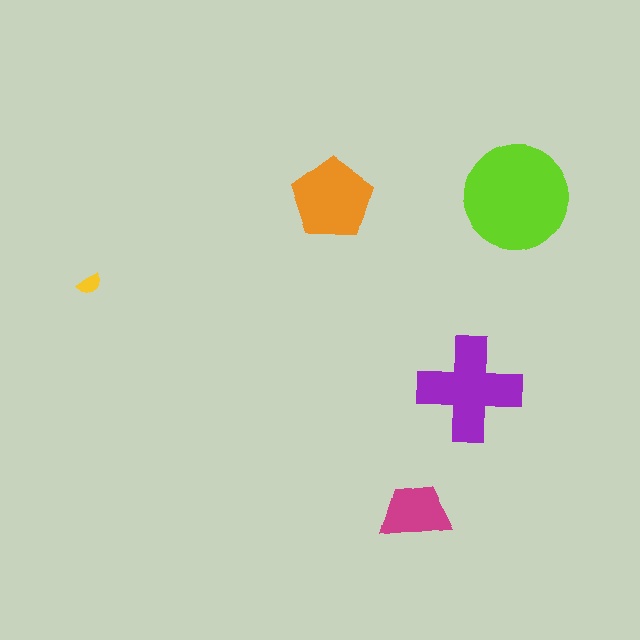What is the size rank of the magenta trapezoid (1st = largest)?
4th.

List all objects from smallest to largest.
The yellow semicircle, the magenta trapezoid, the orange pentagon, the purple cross, the lime circle.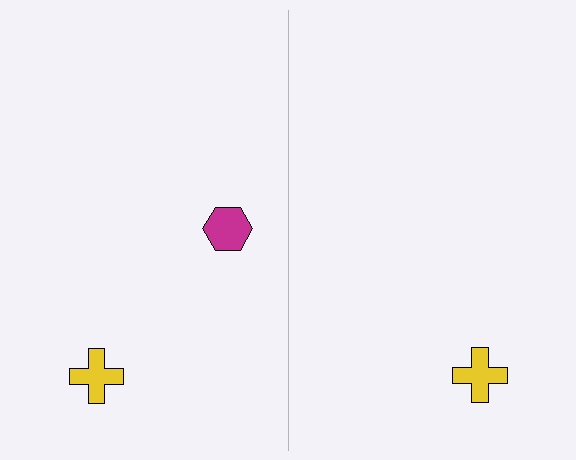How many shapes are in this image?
There are 3 shapes in this image.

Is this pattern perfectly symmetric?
No, the pattern is not perfectly symmetric. A magenta hexagon is missing from the right side.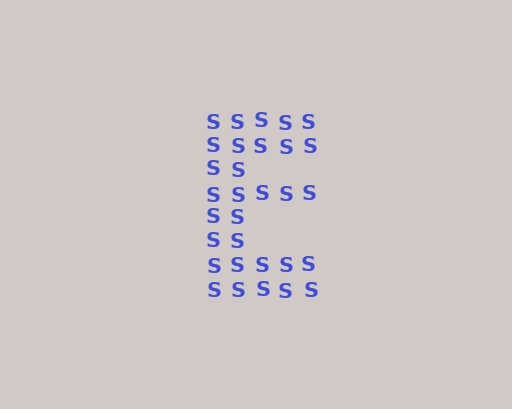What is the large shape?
The large shape is the letter E.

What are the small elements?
The small elements are letter S's.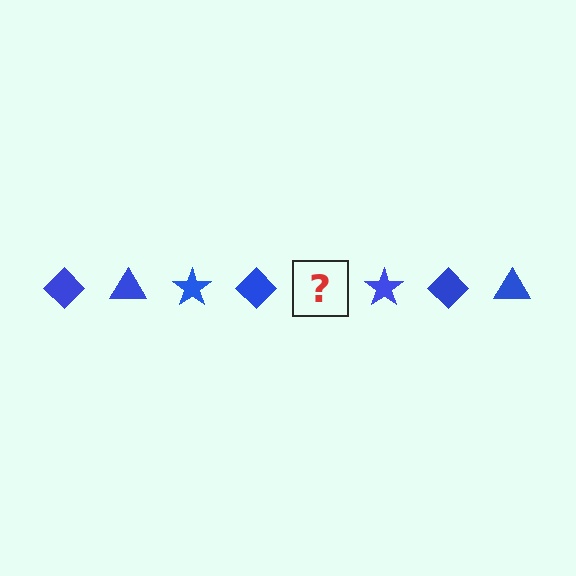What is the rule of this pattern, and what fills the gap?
The rule is that the pattern cycles through diamond, triangle, star shapes in blue. The gap should be filled with a blue triangle.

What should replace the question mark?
The question mark should be replaced with a blue triangle.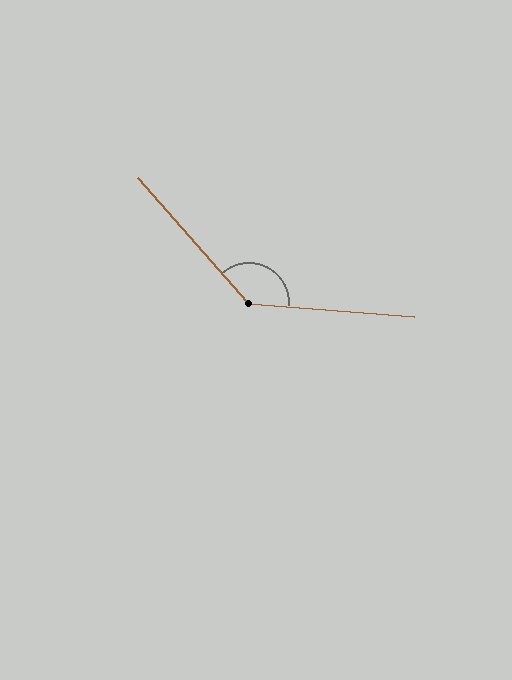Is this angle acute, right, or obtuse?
It is obtuse.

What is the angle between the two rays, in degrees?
Approximately 136 degrees.